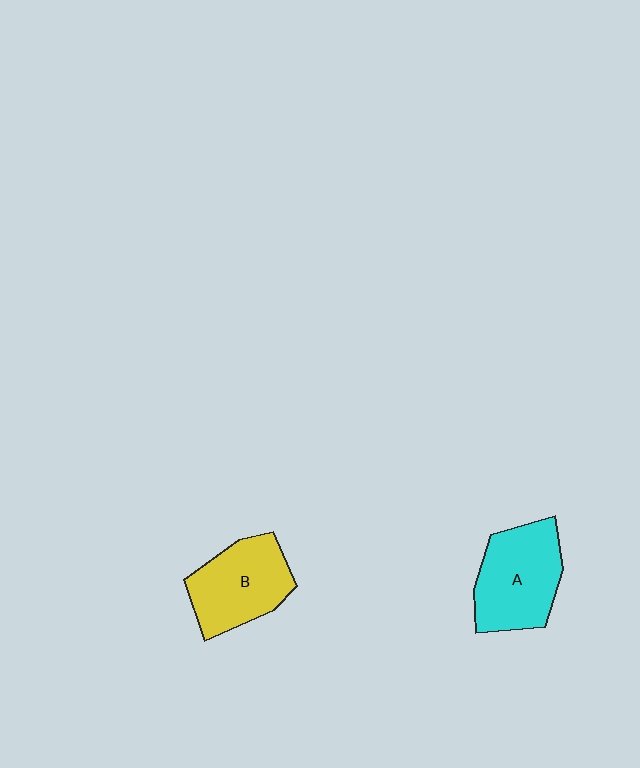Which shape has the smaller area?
Shape B (yellow).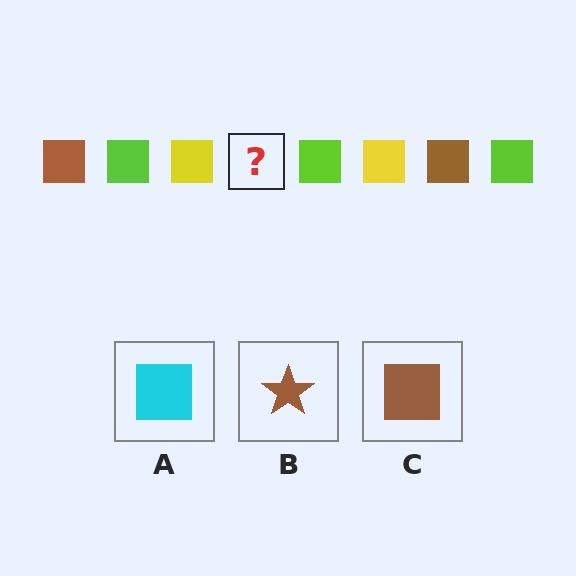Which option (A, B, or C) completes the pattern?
C.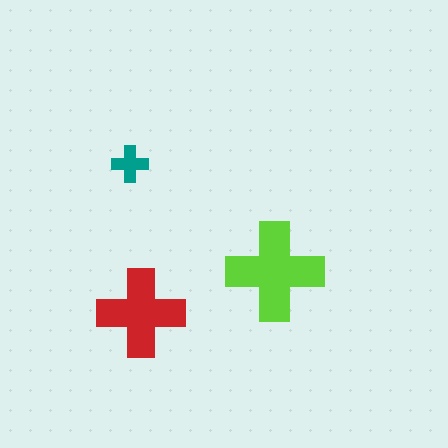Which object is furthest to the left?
The teal cross is leftmost.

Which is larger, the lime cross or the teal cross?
The lime one.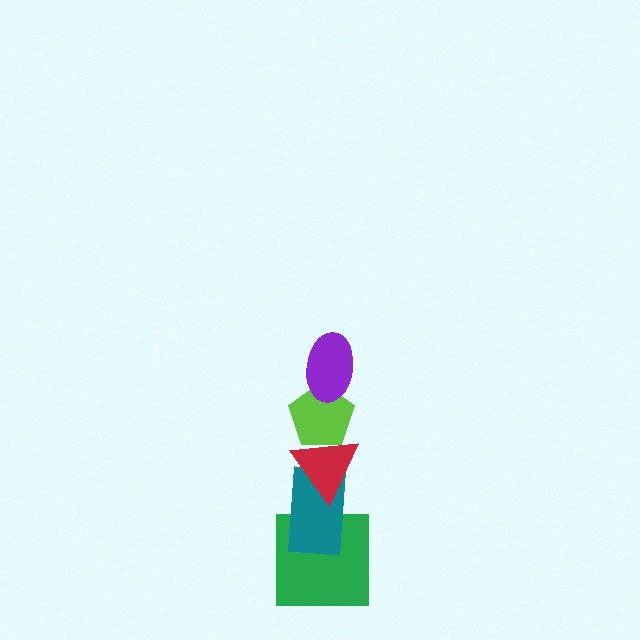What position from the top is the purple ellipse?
The purple ellipse is 1st from the top.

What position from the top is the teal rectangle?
The teal rectangle is 4th from the top.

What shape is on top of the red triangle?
The lime pentagon is on top of the red triangle.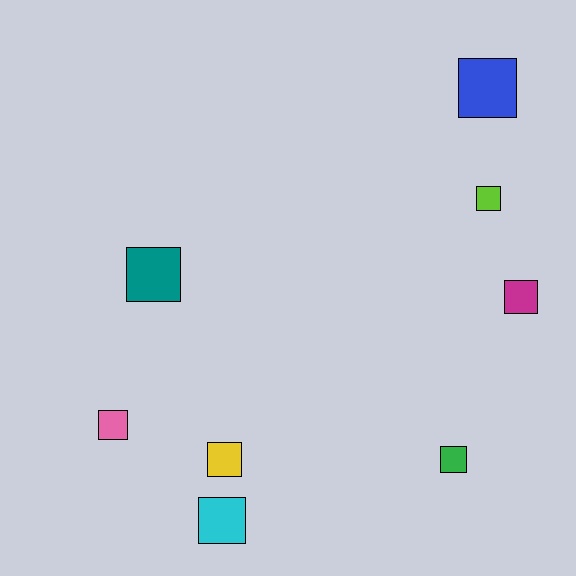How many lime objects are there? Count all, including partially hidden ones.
There is 1 lime object.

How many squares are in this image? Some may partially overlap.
There are 8 squares.